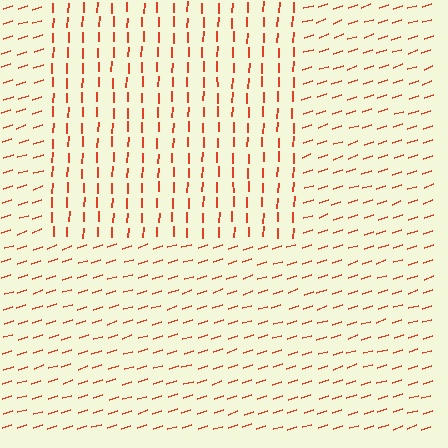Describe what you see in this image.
The image is filled with small red line segments. A rectangle region in the image has lines oriented differently from the surrounding lines, creating a visible texture boundary.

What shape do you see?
I see a rectangle.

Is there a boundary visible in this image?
Yes, there is a texture boundary formed by a change in line orientation.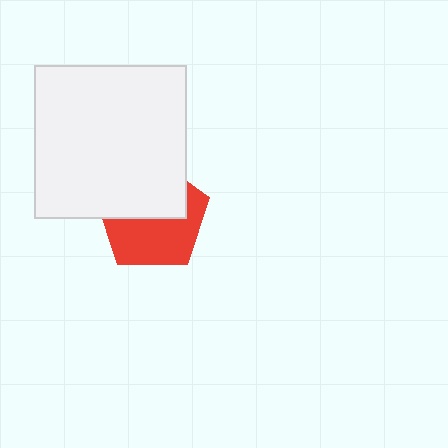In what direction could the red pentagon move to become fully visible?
The red pentagon could move down. That would shift it out from behind the white square entirely.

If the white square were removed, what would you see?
You would see the complete red pentagon.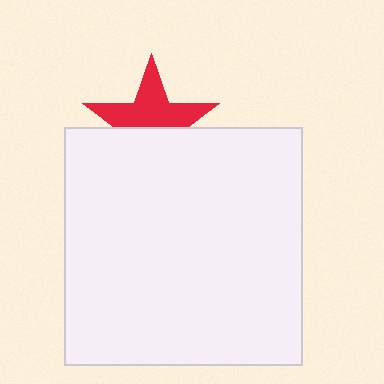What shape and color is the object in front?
The object in front is a white square.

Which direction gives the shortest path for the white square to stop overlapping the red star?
Moving down gives the shortest separation.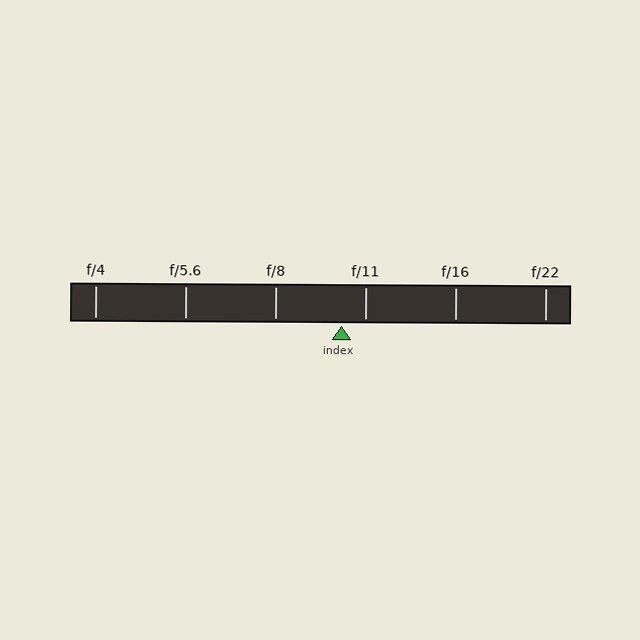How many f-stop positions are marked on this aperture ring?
There are 6 f-stop positions marked.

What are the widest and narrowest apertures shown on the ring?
The widest aperture shown is f/4 and the narrowest is f/22.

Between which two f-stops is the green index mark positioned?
The index mark is between f/8 and f/11.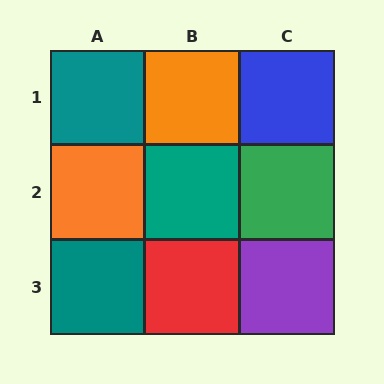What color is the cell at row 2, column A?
Orange.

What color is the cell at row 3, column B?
Red.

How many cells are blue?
1 cell is blue.